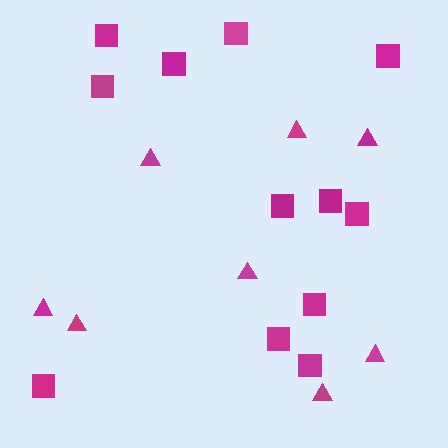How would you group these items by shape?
There are 2 groups: one group of squares (12) and one group of triangles (8).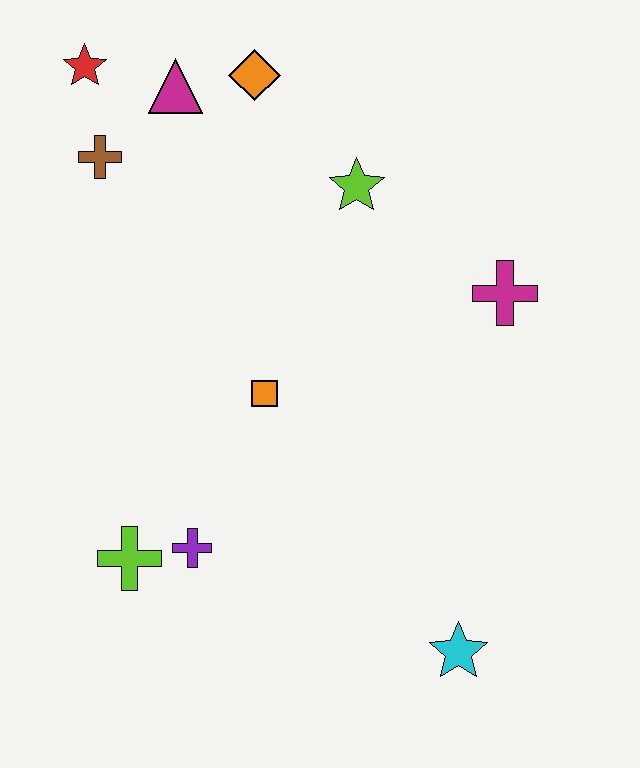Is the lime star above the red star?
No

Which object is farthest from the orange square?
The red star is farthest from the orange square.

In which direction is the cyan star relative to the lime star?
The cyan star is below the lime star.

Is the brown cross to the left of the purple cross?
Yes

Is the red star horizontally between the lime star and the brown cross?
No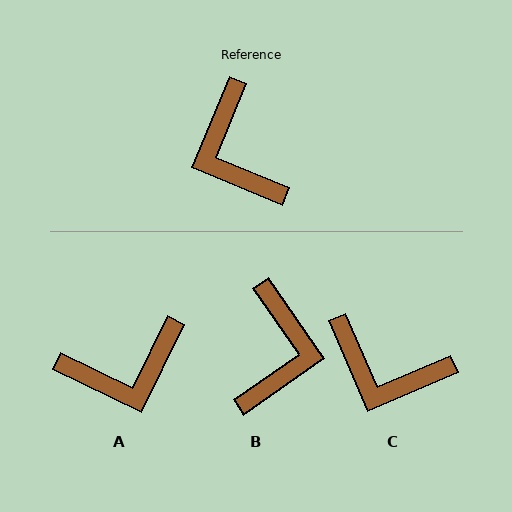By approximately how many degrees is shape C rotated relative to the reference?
Approximately 46 degrees counter-clockwise.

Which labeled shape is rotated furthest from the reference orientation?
B, about 147 degrees away.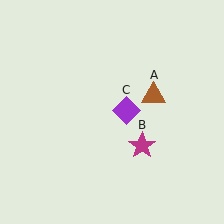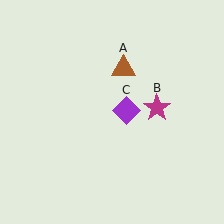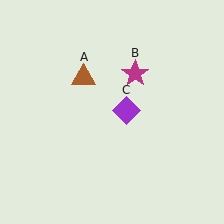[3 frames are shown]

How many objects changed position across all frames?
2 objects changed position: brown triangle (object A), magenta star (object B).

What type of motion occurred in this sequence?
The brown triangle (object A), magenta star (object B) rotated counterclockwise around the center of the scene.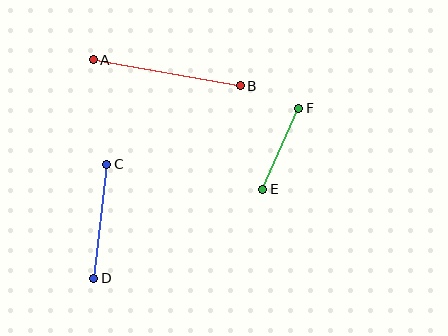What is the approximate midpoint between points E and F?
The midpoint is at approximately (281, 149) pixels.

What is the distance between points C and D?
The distance is approximately 115 pixels.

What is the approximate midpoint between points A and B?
The midpoint is at approximately (167, 73) pixels.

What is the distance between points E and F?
The distance is approximately 88 pixels.